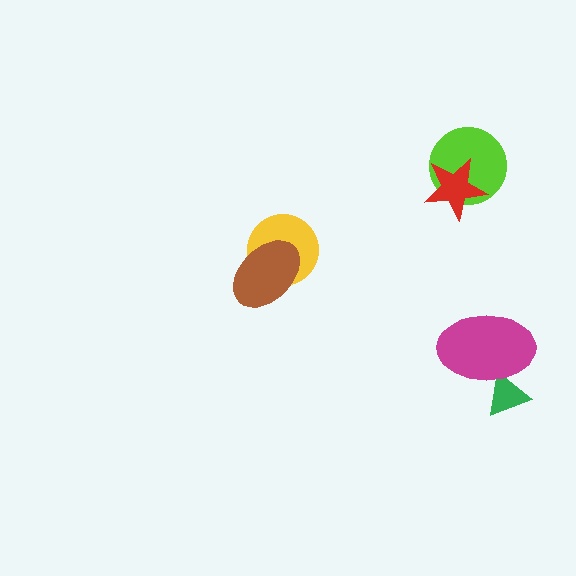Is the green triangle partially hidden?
Yes, it is partially covered by another shape.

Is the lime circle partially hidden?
Yes, it is partially covered by another shape.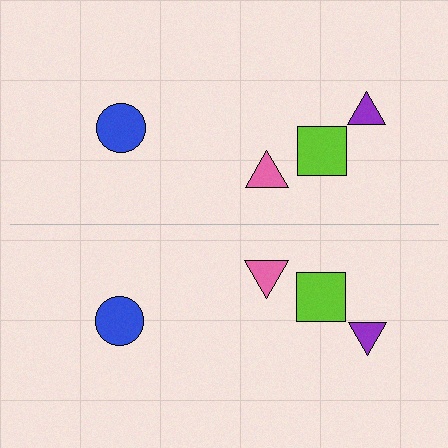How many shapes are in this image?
There are 8 shapes in this image.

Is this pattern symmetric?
Yes, this pattern has bilateral (reflection) symmetry.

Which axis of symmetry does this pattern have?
The pattern has a horizontal axis of symmetry running through the center of the image.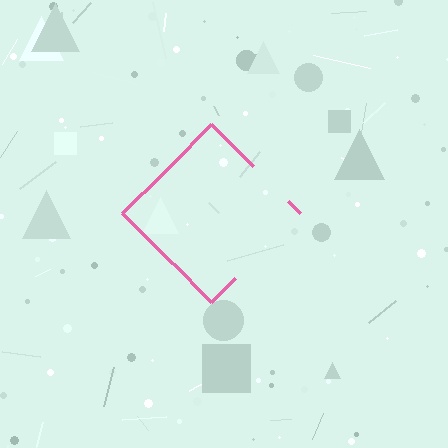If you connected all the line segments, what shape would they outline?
They would outline a diamond.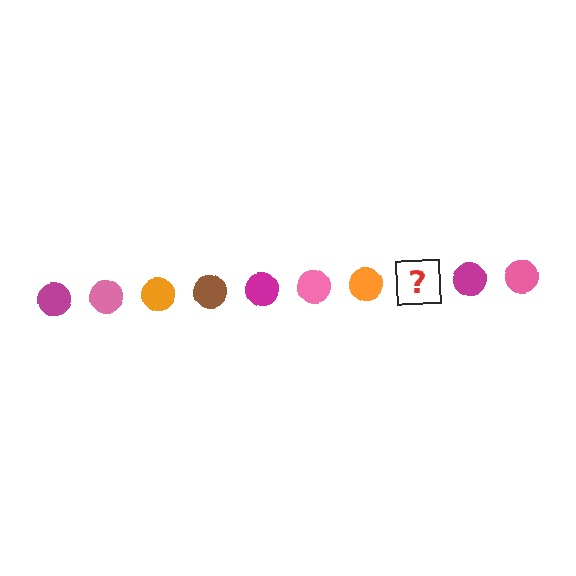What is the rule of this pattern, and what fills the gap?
The rule is that the pattern cycles through magenta, pink, orange, brown circles. The gap should be filled with a brown circle.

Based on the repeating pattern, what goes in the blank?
The blank should be a brown circle.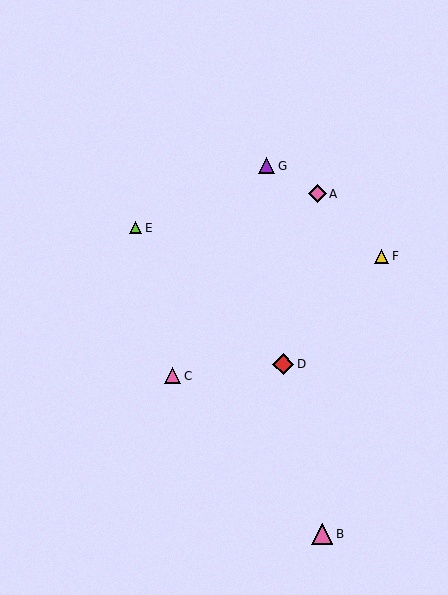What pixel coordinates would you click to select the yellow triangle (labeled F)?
Click at (382, 256) to select the yellow triangle F.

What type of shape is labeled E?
Shape E is a lime triangle.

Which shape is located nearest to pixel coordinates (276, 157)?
The purple triangle (labeled G) at (266, 166) is nearest to that location.